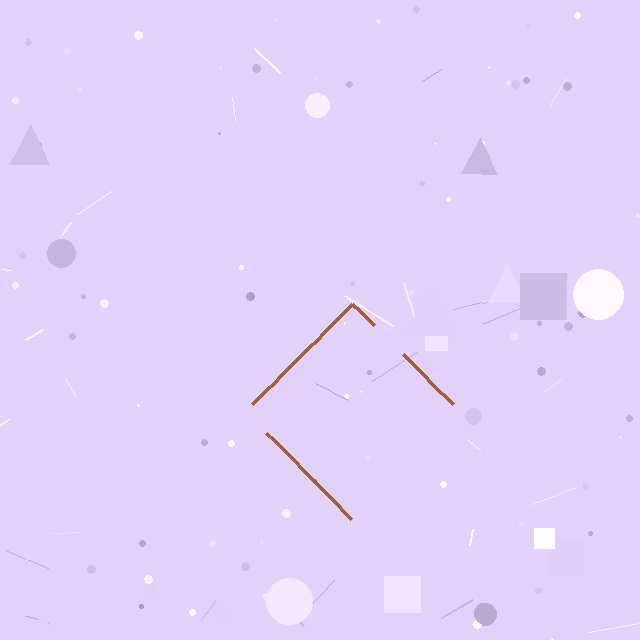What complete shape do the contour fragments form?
The contour fragments form a diamond.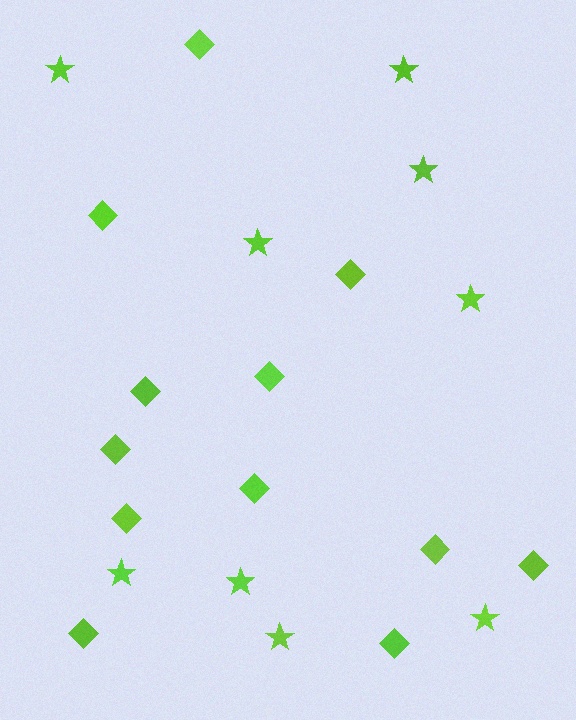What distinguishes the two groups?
There are 2 groups: one group of diamonds (12) and one group of stars (9).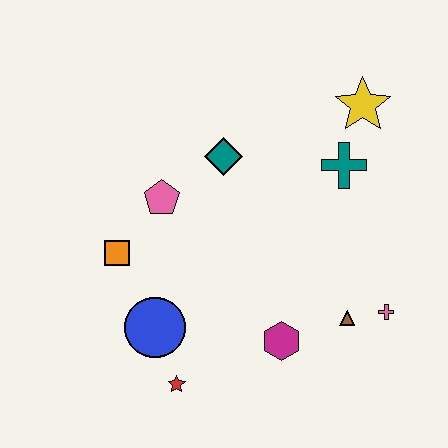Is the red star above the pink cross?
No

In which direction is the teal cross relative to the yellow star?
The teal cross is below the yellow star.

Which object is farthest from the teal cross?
The red star is farthest from the teal cross.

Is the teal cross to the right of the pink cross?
No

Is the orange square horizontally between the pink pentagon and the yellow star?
No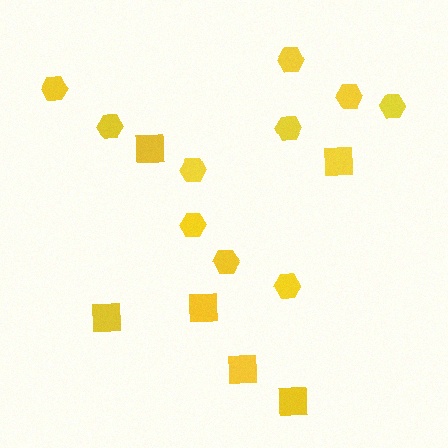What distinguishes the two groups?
There are 2 groups: one group of hexagons (10) and one group of squares (6).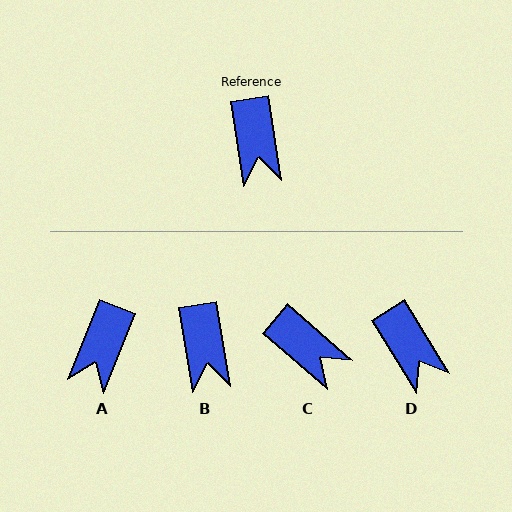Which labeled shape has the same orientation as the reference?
B.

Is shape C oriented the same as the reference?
No, it is off by about 40 degrees.